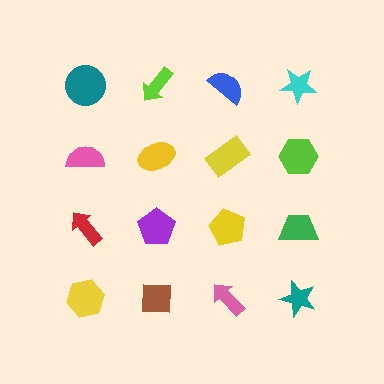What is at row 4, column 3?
A pink arrow.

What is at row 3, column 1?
A red arrow.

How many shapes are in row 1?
4 shapes.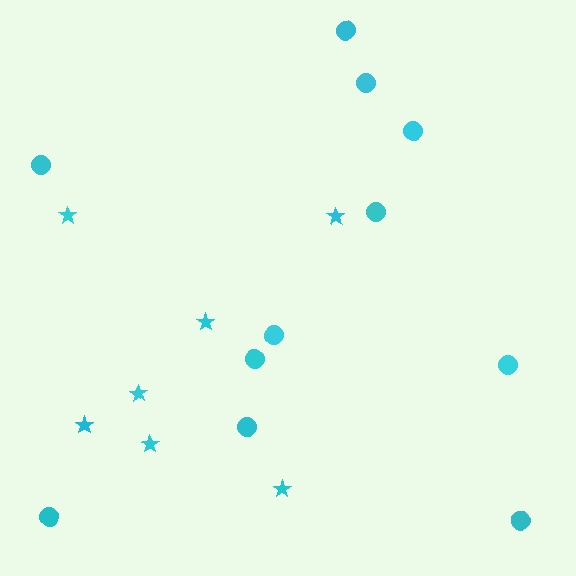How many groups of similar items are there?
There are 2 groups: one group of circles (11) and one group of stars (7).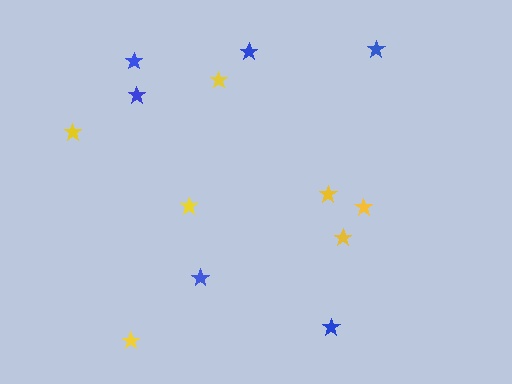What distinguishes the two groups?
There are 2 groups: one group of blue stars (6) and one group of yellow stars (7).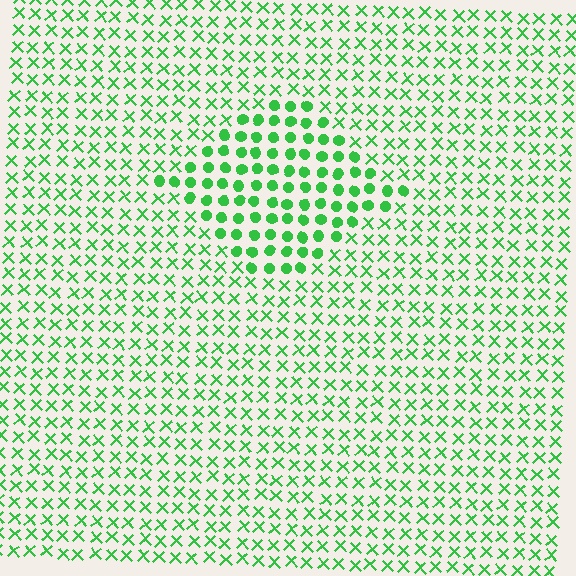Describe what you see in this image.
The image is filled with small green elements arranged in a uniform grid. A diamond-shaped region contains circles, while the surrounding area contains X marks. The boundary is defined purely by the change in element shape.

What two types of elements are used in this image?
The image uses circles inside the diamond region and X marks outside it.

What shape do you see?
I see a diamond.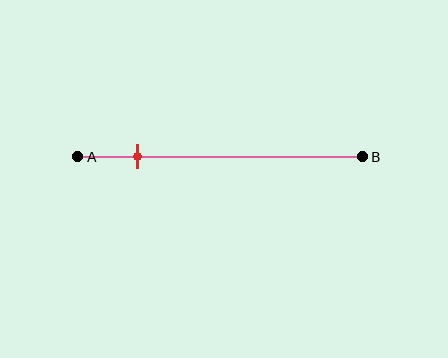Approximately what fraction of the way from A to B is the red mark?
The red mark is approximately 20% of the way from A to B.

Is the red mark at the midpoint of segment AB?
No, the mark is at about 20% from A, not at the 50% midpoint.